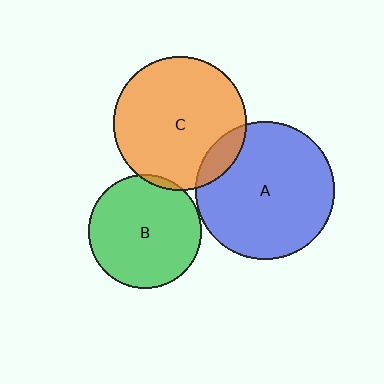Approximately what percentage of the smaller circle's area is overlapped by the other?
Approximately 5%.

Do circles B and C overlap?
Yes.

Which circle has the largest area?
Circle A (blue).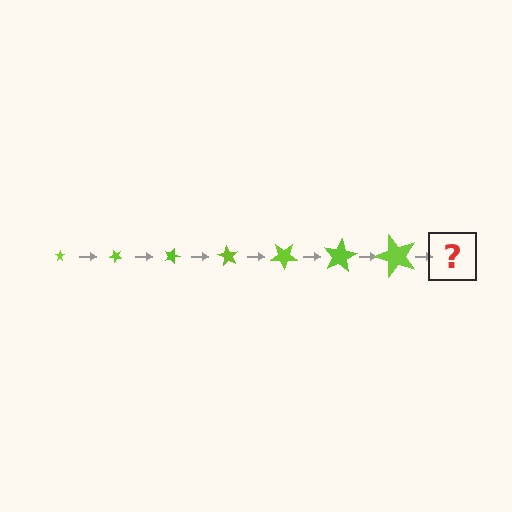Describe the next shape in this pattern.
It should be a star, larger than the previous one and rotated 315 degrees from the start.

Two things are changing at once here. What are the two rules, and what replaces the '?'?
The two rules are that the star grows larger each step and it rotates 45 degrees each step. The '?' should be a star, larger than the previous one and rotated 315 degrees from the start.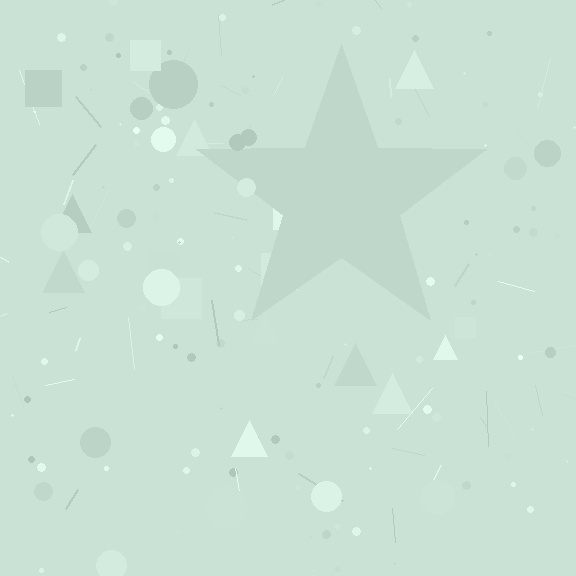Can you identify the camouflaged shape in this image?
The camouflaged shape is a star.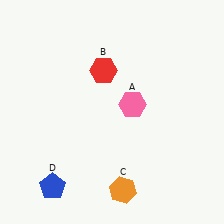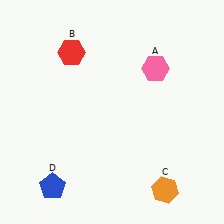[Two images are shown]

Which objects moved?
The objects that moved are: the pink hexagon (A), the red hexagon (B), the orange hexagon (C).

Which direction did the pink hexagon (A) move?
The pink hexagon (A) moved up.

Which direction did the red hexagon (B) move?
The red hexagon (B) moved left.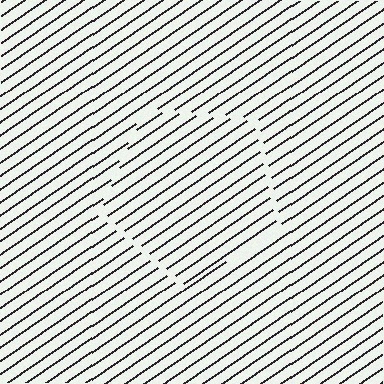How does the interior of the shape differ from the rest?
The interior of the shape contains the same grating, shifted by half a period — the contour is defined by the phase discontinuity where line-ends from the inner and outer gratings abut.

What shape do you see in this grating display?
An illusory pentagon. The interior of the shape contains the same grating, shifted by half a period — the contour is defined by the phase discontinuity where line-ends from the inner and outer gratings abut.